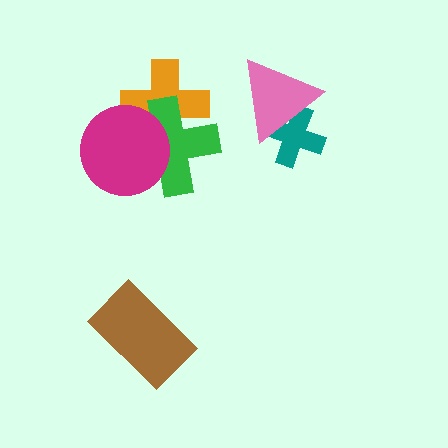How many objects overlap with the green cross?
2 objects overlap with the green cross.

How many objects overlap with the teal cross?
1 object overlaps with the teal cross.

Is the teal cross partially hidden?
Yes, it is partially covered by another shape.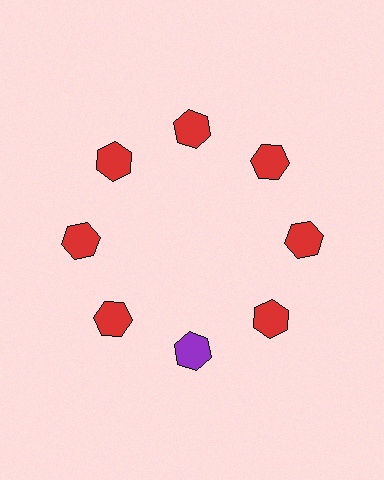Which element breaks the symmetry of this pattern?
The purple hexagon at roughly the 6 o'clock position breaks the symmetry. All other shapes are red hexagons.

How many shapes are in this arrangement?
There are 8 shapes arranged in a ring pattern.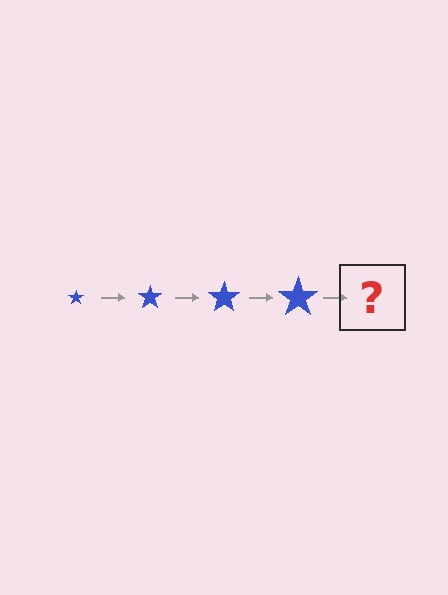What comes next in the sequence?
The next element should be a blue star, larger than the previous one.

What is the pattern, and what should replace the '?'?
The pattern is that the star gets progressively larger each step. The '?' should be a blue star, larger than the previous one.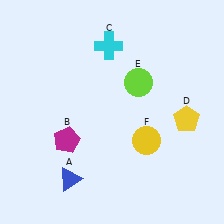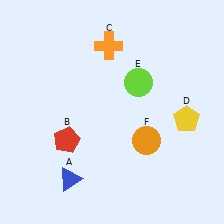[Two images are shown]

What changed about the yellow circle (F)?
In Image 1, F is yellow. In Image 2, it changed to orange.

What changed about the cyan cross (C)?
In Image 1, C is cyan. In Image 2, it changed to orange.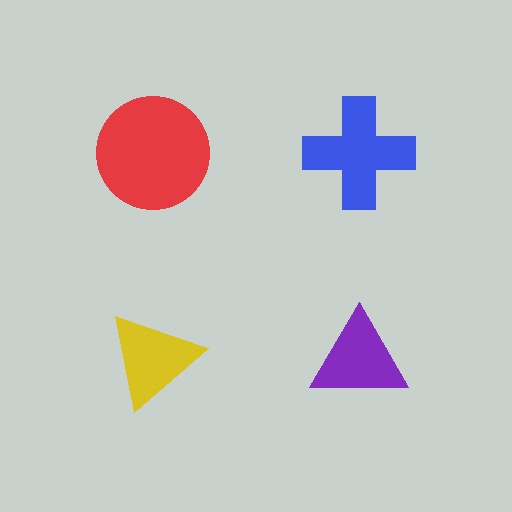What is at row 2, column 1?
A yellow triangle.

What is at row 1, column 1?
A red circle.